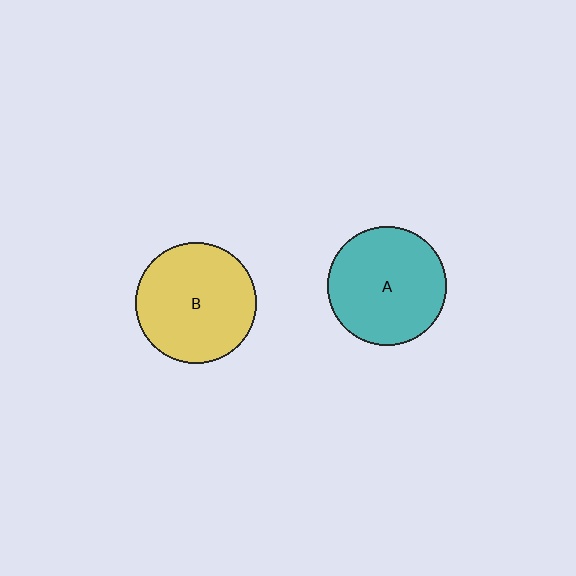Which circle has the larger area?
Circle B (yellow).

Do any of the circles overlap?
No, none of the circles overlap.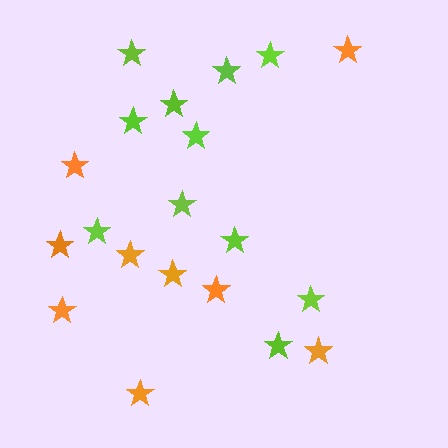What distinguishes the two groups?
There are 2 groups: one group of orange stars (9) and one group of lime stars (11).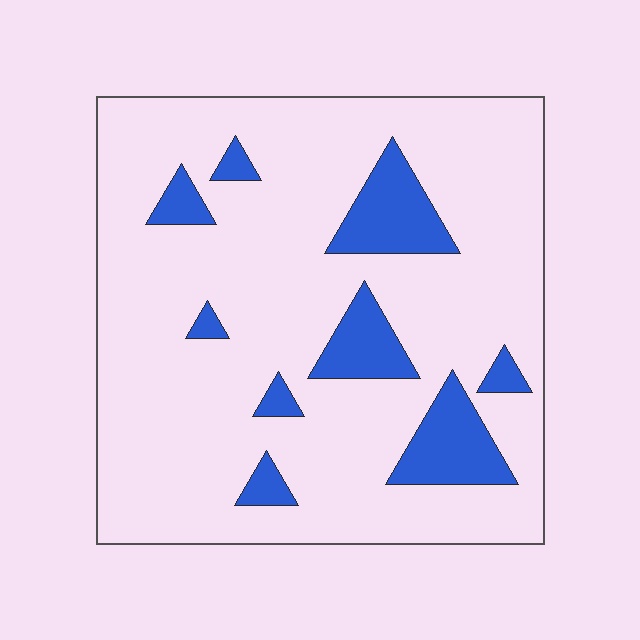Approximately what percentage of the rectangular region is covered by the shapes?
Approximately 15%.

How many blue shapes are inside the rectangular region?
9.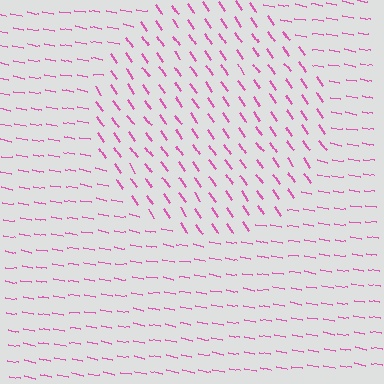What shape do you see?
I see a circle.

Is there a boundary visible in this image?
Yes, there is a texture boundary formed by a change in line orientation.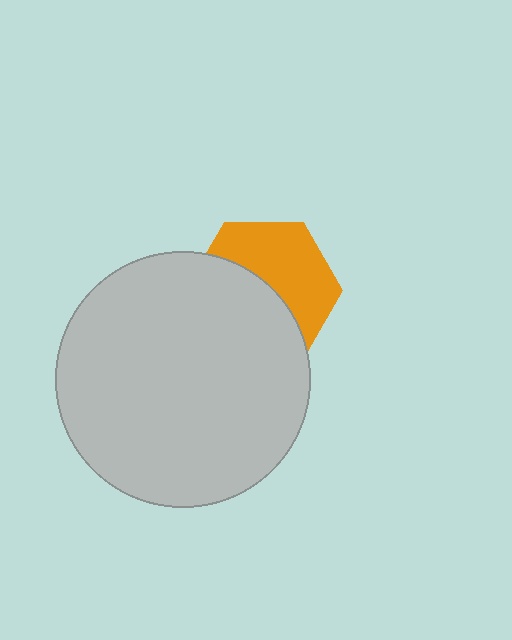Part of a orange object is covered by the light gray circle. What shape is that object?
It is a hexagon.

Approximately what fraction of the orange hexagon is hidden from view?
Roughly 51% of the orange hexagon is hidden behind the light gray circle.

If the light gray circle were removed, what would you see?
You would see the complete orange hexagon.